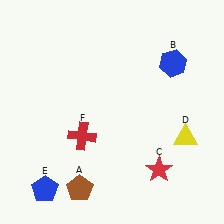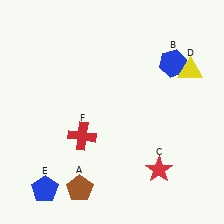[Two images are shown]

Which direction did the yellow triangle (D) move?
The yellow triangle (D) moved up.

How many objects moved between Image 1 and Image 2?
1 object moved between the two images.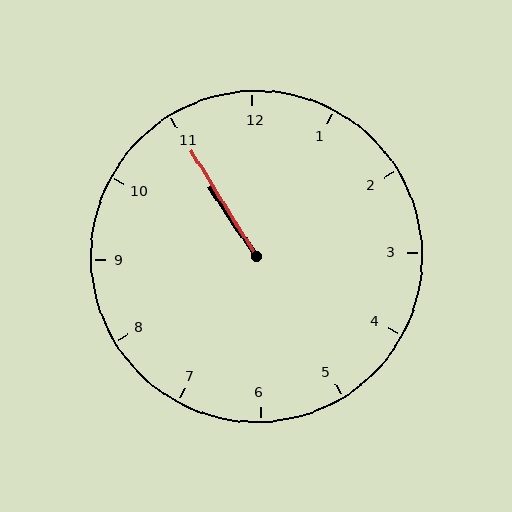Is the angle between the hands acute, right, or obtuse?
It is acute.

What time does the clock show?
10:55.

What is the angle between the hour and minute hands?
Approximately 2 degrees.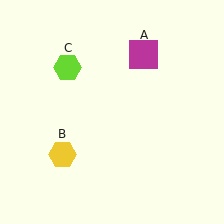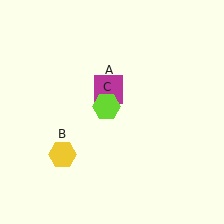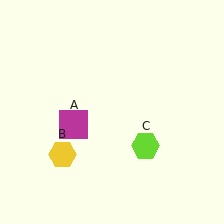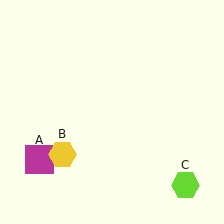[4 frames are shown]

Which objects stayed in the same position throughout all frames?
Yellow hexagon (object B) remained stationary.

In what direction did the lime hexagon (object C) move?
The lime hexagon (object C) moved down and to the right.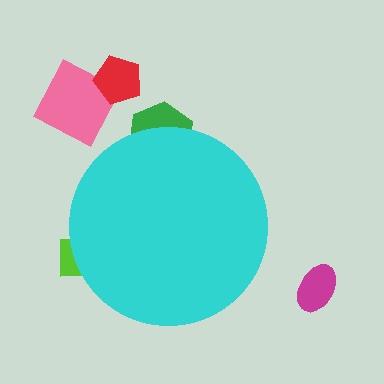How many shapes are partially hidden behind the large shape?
2 shapes are partially hidden.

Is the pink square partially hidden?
No, the pink square is fully visible.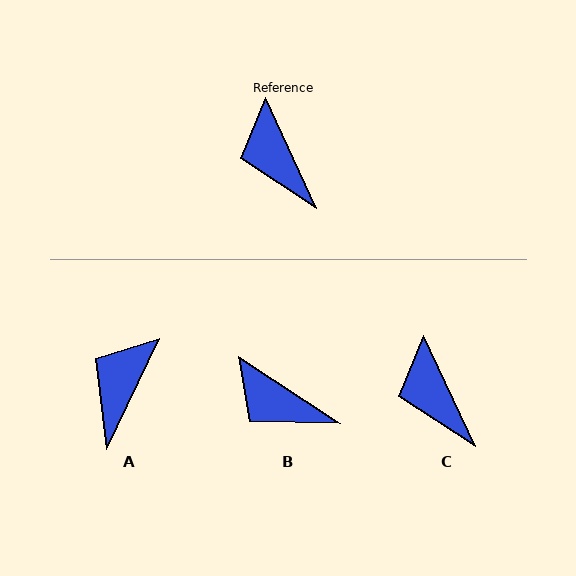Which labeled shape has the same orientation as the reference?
C.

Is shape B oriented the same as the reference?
No, it is off by about 32 degrees.